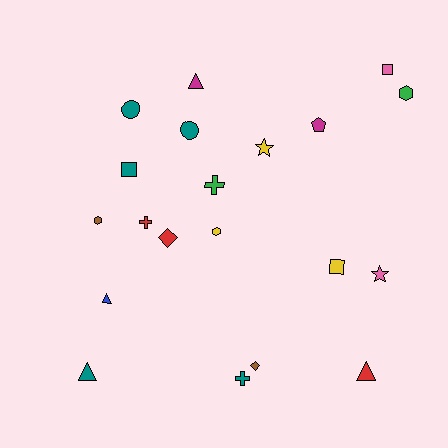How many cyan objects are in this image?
There are no cyan objects.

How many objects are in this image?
There are 20 objects.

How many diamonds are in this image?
There are 2 diamonds.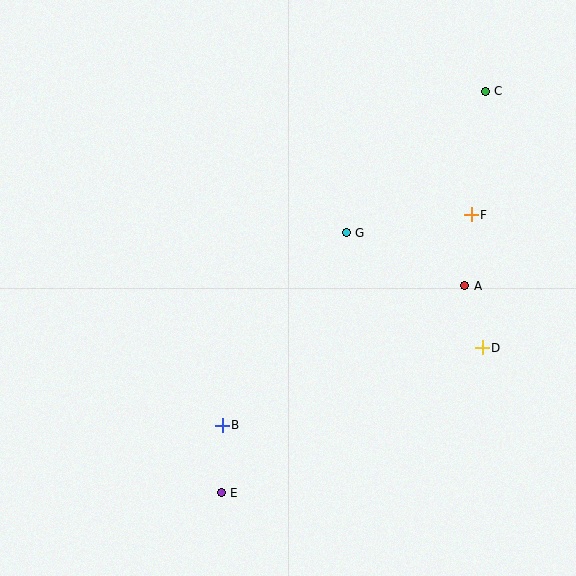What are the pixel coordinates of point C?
Point C is at (485, 91).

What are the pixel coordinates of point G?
Point G is at (346, 233).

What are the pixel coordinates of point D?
Point D is at (482, 348).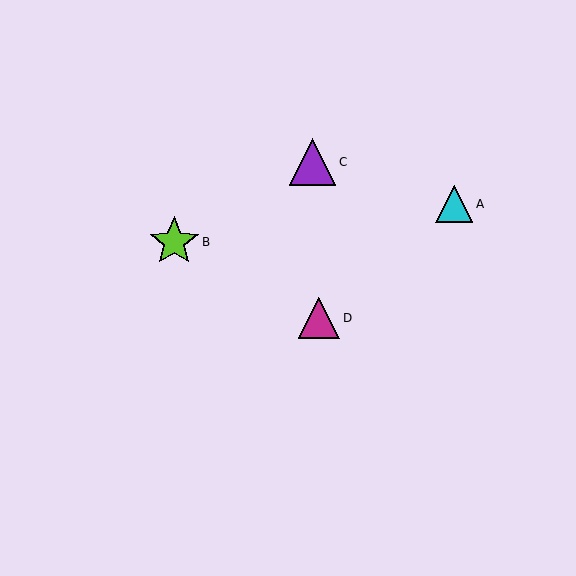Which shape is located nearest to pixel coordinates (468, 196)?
The cyan triangle (labeled A) at (454, 204) is nearest to that location.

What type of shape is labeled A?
Shape A is a cyan triangle.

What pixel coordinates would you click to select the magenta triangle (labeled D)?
Click at (319, 318) to select the magenta triangle D.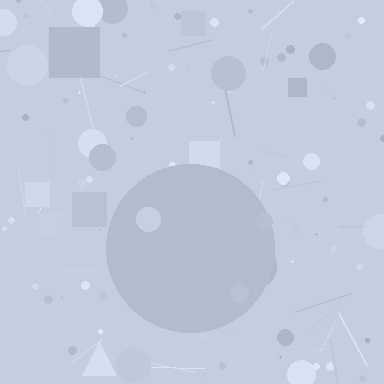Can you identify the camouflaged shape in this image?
The camouflaged shape is a circle.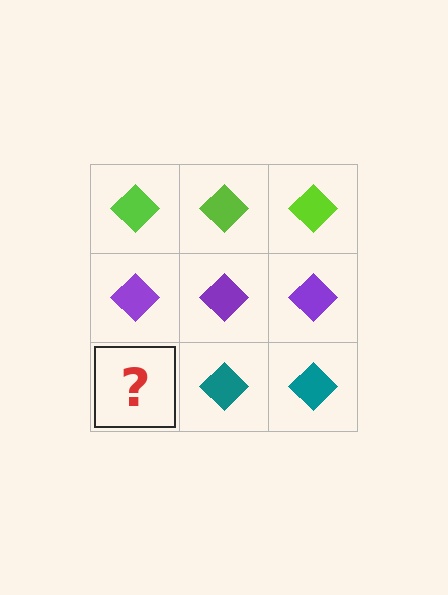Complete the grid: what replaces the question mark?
The question mark should be replaced with a teal diamond.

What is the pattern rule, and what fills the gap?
The rule is that each row has a consistent color. The gap should be filled with a teal diamond.